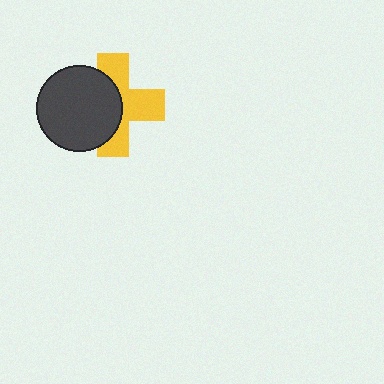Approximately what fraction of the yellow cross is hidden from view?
Roughly 46% of the yellow cross is hidden behind the dark gray circle.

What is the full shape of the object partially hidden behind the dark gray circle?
The partially hidden object is a yellow cross.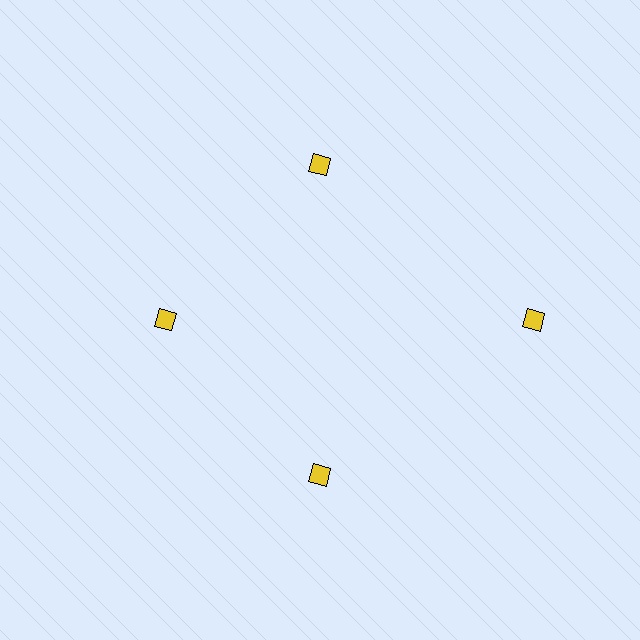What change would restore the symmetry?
The symmetry would be restored by moving it inward, back onto the ring so that all 4 diamonds sit at equal angles and equal distance from the center.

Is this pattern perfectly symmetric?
No. The 4 yellow diamonds are arranged in a ring, but one element near the 3 o'clock position is pushed outward from the center, breaking the 4-fold rotational symmetry.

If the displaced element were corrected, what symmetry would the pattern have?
It would have 4-fold rotational symmetry — the pattern would map onto itself every 90 degrees.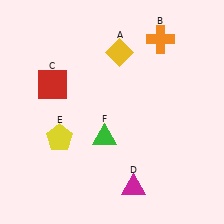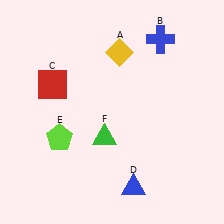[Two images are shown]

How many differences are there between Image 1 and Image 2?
There are 3 differences between the two images.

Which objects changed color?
B changed from orange to blue. D changed from magenta to blue. E changed from yellow to lime.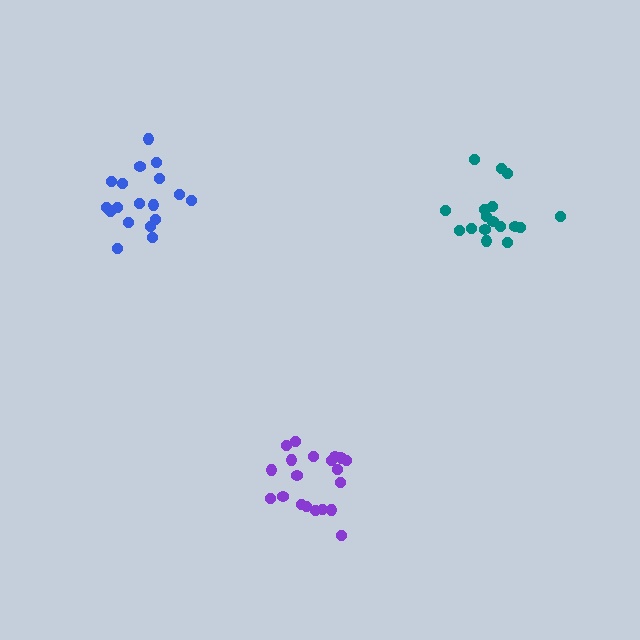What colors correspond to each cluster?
The clusters are colored: purple, blue, teal.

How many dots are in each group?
Group 1: 21 dots, Group 2: 18 dots, Group 3: 17 dots (56 total).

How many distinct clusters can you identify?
There are 3 distinct clusters.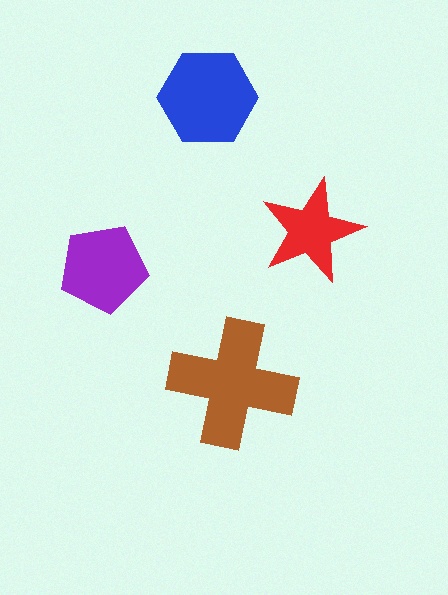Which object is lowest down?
The brown cross is bottommost.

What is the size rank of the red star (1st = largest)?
4th.